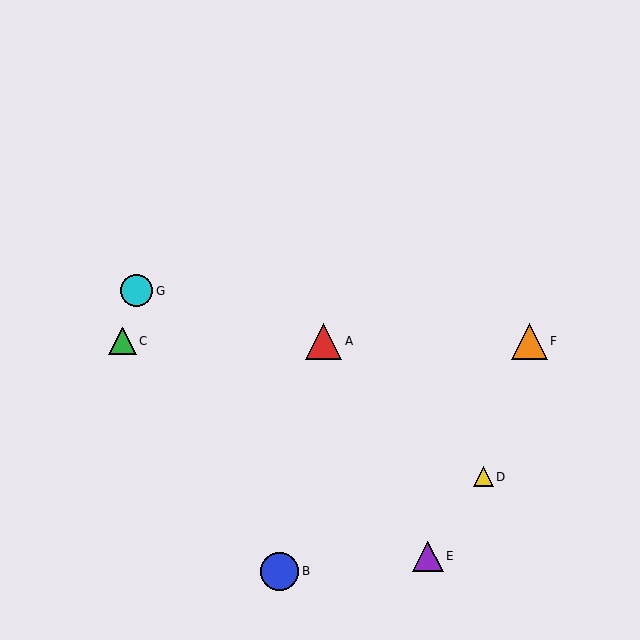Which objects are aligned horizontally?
Objects A, C, F are aligned horizontally.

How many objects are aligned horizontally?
3 objects (A, C, F) are aligned horizontally.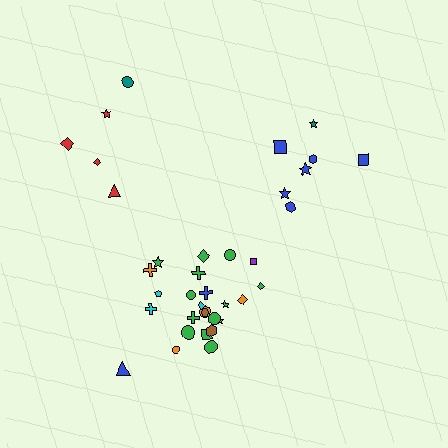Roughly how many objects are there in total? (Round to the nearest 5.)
Roughly 35 objects in total.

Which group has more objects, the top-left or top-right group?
The top-right group.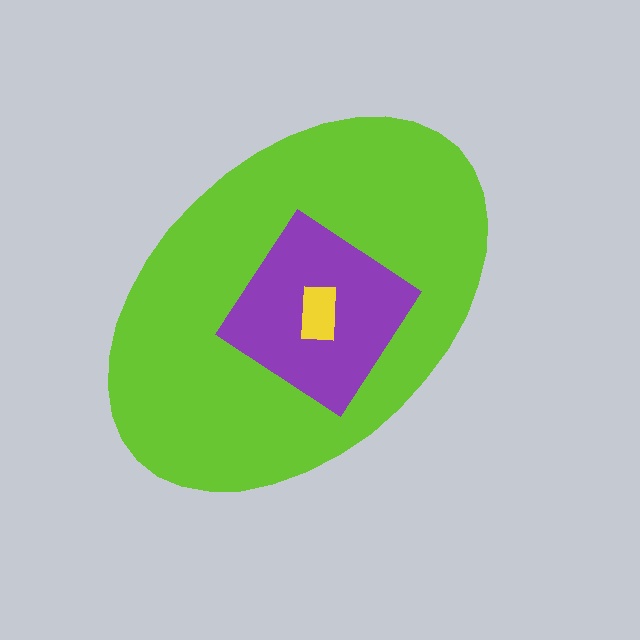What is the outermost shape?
The lime ellipse.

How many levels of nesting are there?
3.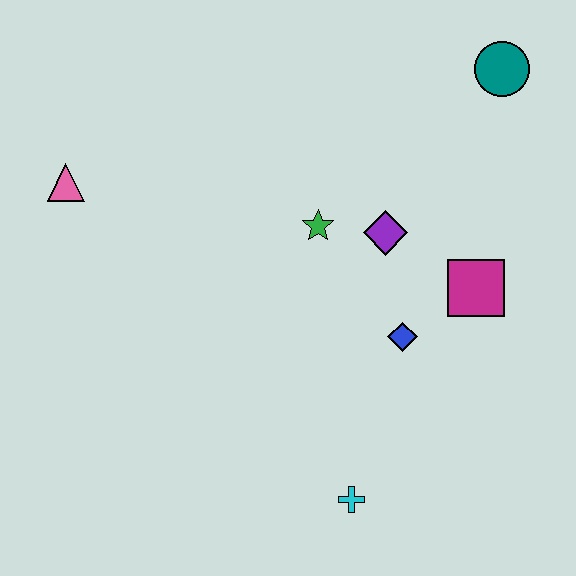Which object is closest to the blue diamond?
The magenta square is closest to the blue diamond.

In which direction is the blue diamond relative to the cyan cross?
The blue diamond is above the cyan cross.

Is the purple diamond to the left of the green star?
No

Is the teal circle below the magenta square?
No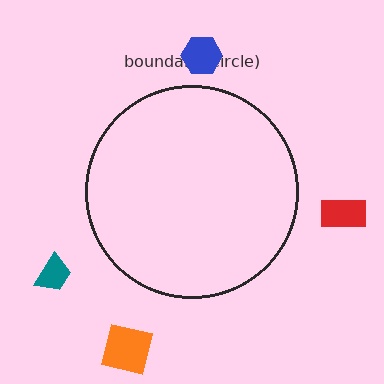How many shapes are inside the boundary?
0 inside, 4 outside.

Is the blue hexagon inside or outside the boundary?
Outside.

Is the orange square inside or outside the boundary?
Outside.